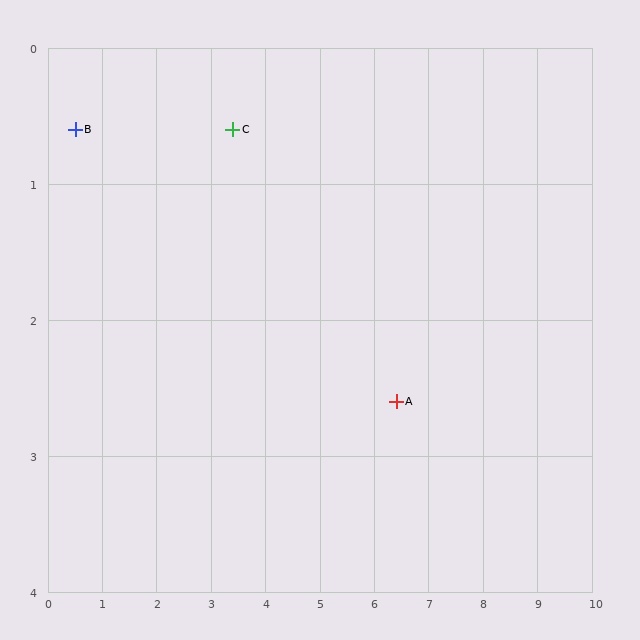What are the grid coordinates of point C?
Point C is at approximately (3.4, 0.6).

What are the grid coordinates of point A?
Point A is at approximately (6.4, 2.6).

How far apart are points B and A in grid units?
Points B and A are about 6.2 grid units apart.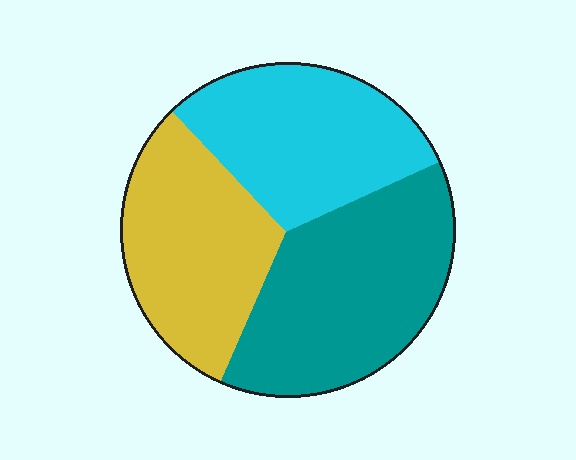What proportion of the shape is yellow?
Yellow covers roughly 30% of the shape.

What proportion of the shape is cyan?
Cyan takes up about one third (1/3) of the shape.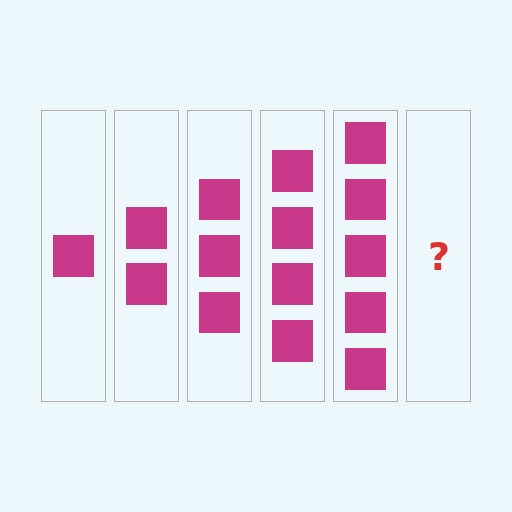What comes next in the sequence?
The next element should be 6 squares.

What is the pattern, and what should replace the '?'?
The pattern is that each step adds one more square. The '?' should be 6 squares.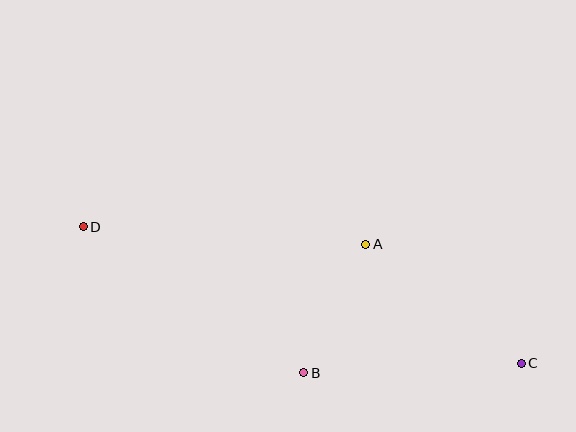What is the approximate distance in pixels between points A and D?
The distance between A and D is approximately 283 pixels.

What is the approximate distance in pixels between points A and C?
The distance between A and C is approximately 196 pixels.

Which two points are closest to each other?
Points A and B are closest to each other.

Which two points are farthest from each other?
Points C and D are farthest from each other.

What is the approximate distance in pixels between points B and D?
The distance between B and D is approximately 265 pixels.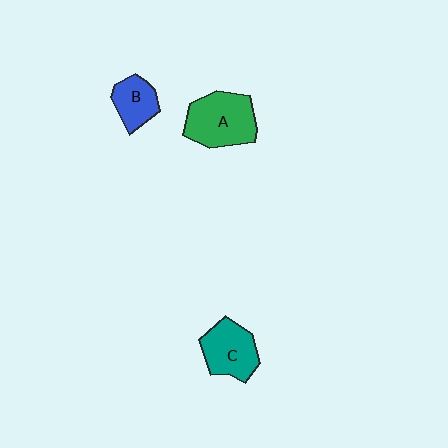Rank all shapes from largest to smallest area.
From largest to smallest: A (green), C (teal), B (blue).